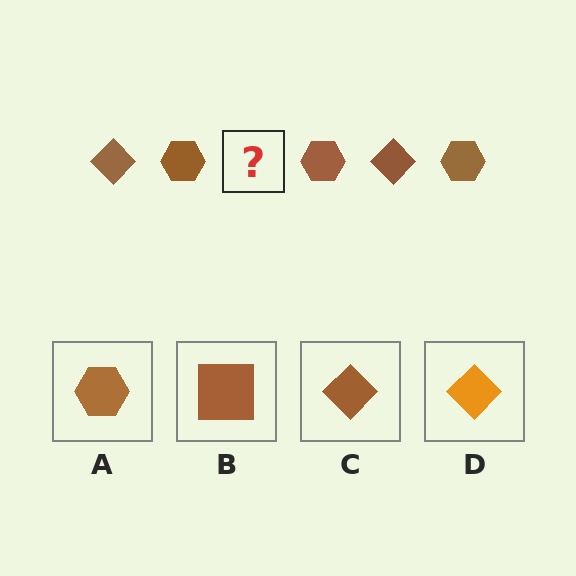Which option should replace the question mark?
Option C.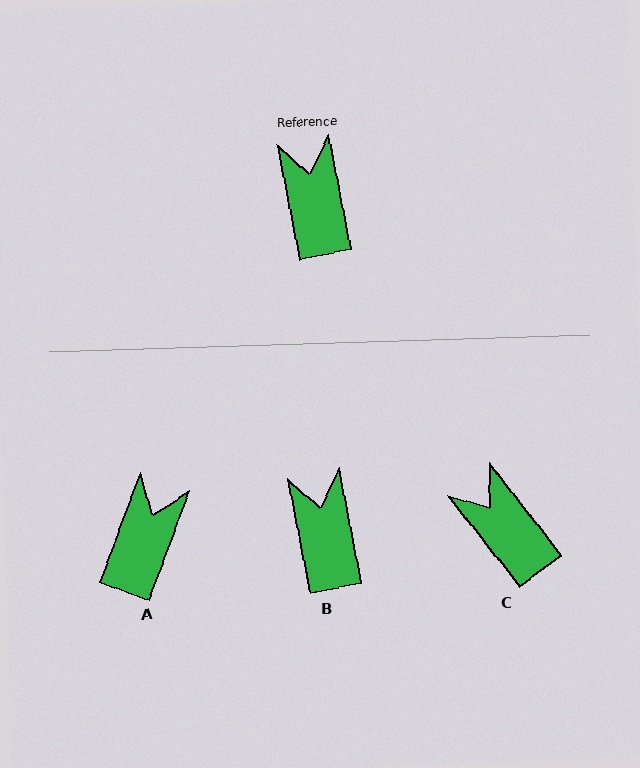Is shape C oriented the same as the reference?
No, it is off by about 27 degrees.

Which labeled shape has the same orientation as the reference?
B.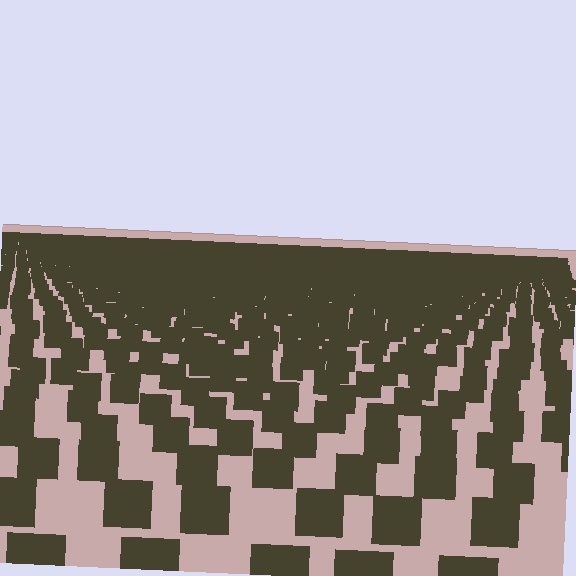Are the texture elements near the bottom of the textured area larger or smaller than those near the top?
Larger. Near the bottom, elements are closer to the viewer and appear at a bigger on-screen size.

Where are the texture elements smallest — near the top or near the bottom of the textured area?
Near the top.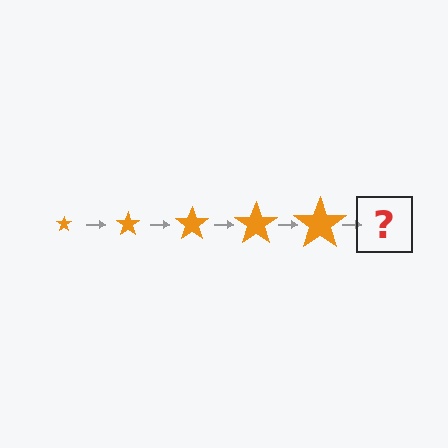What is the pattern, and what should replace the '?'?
The pattern is that the star gets progressively larger each step. The '?' should be an orange star, larger than the previous one.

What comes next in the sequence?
The next element should be an orange star, larger than the previous one.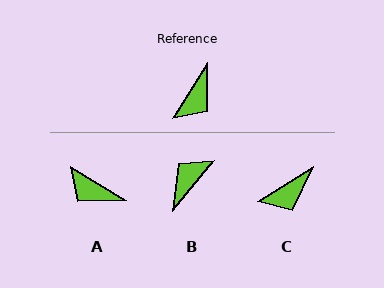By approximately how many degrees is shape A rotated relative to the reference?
Approximately 89 degrees clockwise.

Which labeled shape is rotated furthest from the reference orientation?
B, about 173 degrees away.